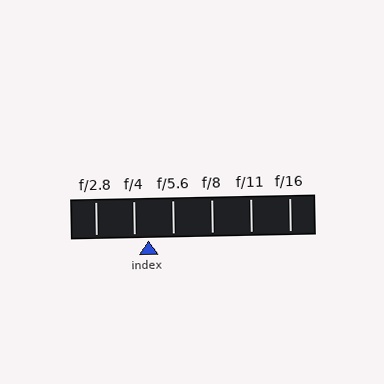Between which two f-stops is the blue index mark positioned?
The index mark is between f/4 and f/5.6.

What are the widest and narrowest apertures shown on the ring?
The widest aperture shown is f/2.8 and the narrowest is f/16.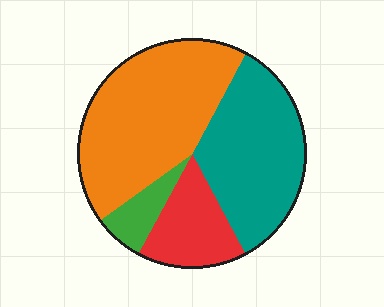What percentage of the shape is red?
Red takes up about one sixth (1/6) of the shape.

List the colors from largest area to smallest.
From largest to smallest: orange, teal, red, green.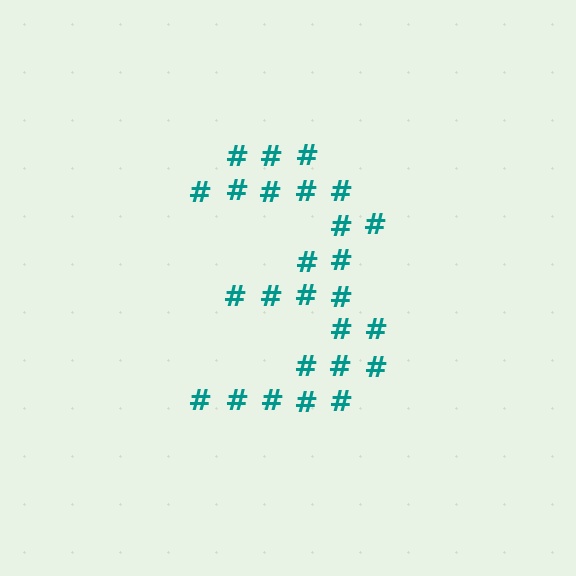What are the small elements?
The small elements are hash symbols.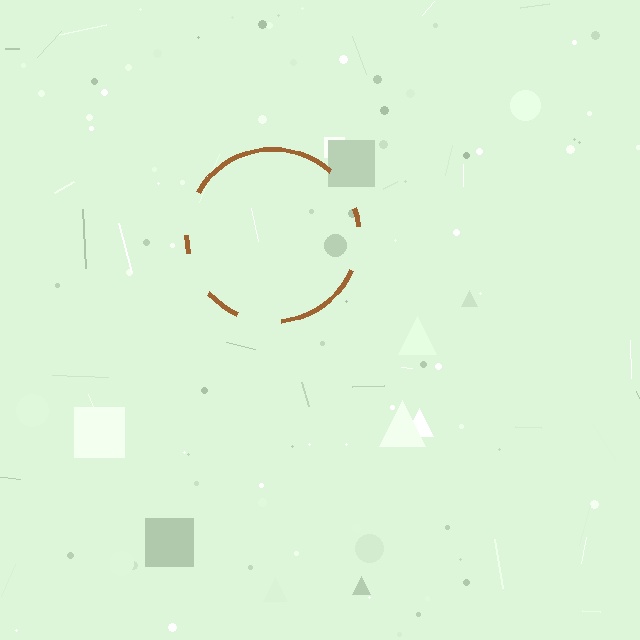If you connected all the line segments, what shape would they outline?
They would outline a circle.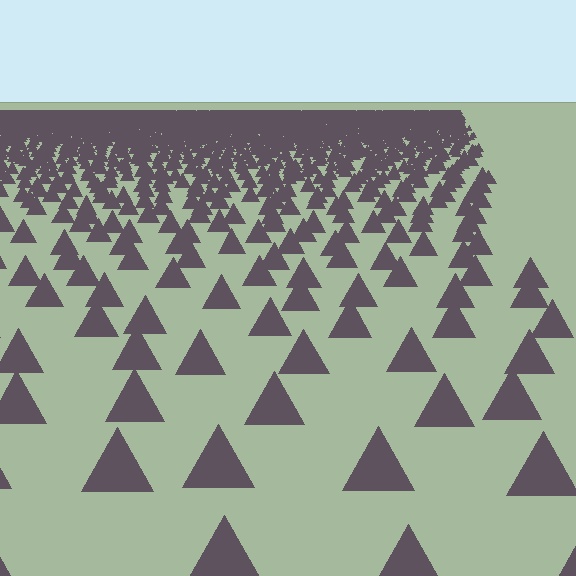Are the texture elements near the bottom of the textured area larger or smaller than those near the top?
Larger. Near the bottom, elements are closer to the viewer and appear at a bigger on-screen size.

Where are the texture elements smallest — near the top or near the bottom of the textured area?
Near the top.